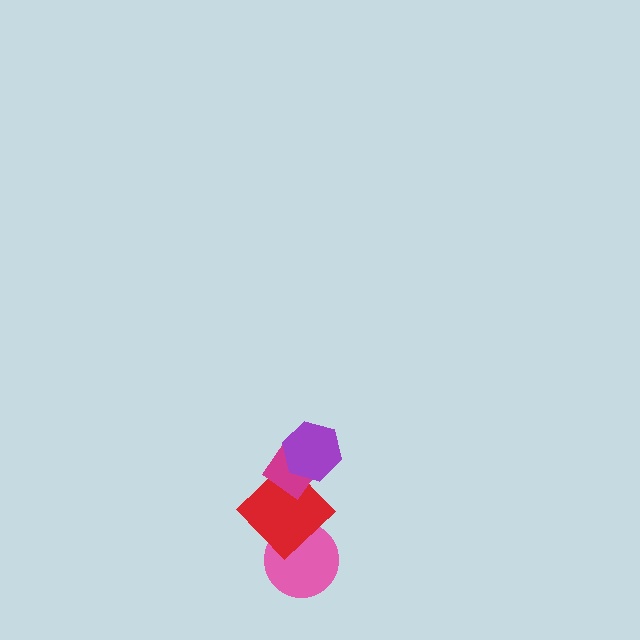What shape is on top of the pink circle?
The red diamond is on top of the pink circle.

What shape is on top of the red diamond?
The magenta diamond is on top of the red diamond.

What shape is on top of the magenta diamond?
The purple hexagon is on top of the magenta diamond.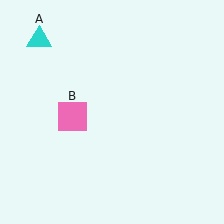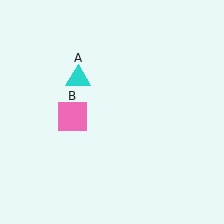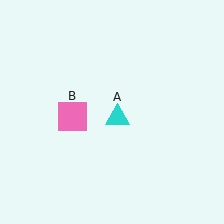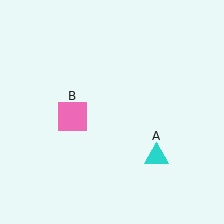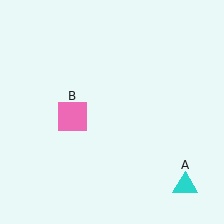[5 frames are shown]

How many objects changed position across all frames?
1 object changed position: cyan triangle (object A).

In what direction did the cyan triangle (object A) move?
The cyan triangle (object A) moved down and to the right.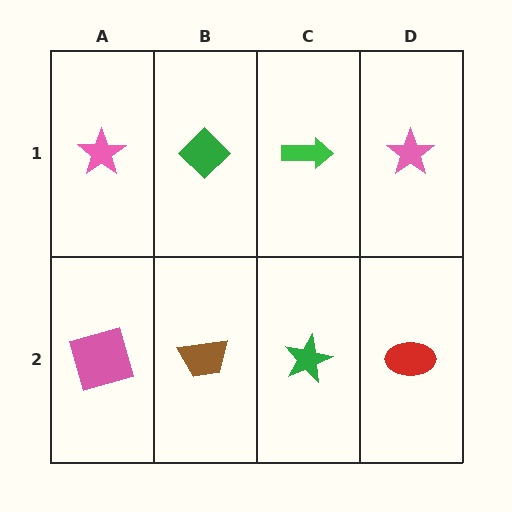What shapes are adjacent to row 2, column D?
A pink star (row 1, column D), a green star (row 2, column C).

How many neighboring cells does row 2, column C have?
3.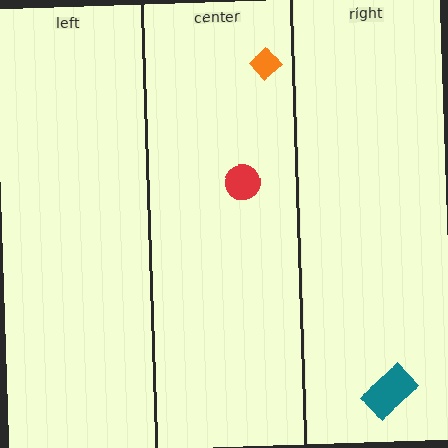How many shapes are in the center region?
2.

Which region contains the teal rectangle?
The right region.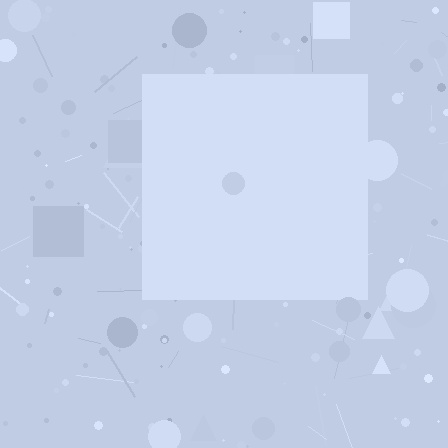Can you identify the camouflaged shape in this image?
The camouflaged shape is a square.